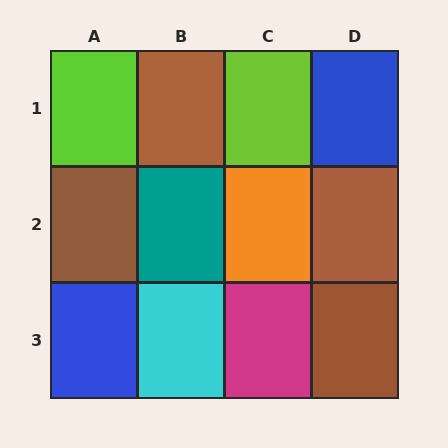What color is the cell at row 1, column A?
Lime.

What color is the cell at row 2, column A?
Brown.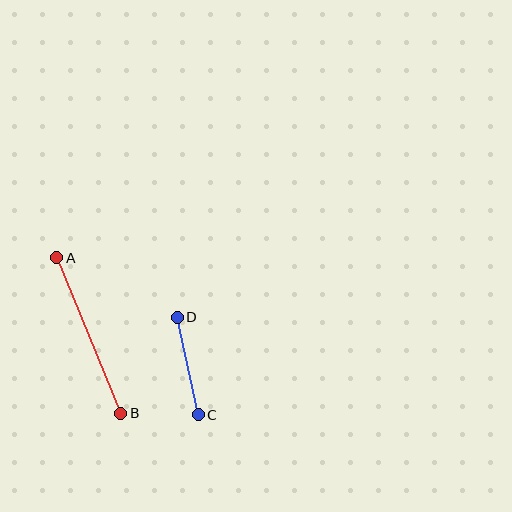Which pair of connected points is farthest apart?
Points A and B are farthest apart.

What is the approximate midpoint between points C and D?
The midpoint is at approximately (188, 366) pixels.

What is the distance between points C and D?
The distance is approximately 100 pixels.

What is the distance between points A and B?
The distance is approximately 168 pixels.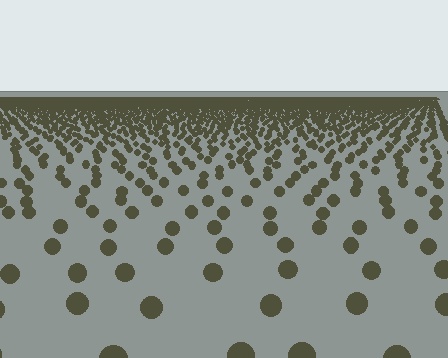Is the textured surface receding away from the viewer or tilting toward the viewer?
The surface is receding away from the viewer. Texture elements get smaller and denser toward the top.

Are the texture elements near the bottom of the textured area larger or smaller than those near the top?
Larger. Near the bottom, elements are closer to the viewer and appear at a bigger on-screen size.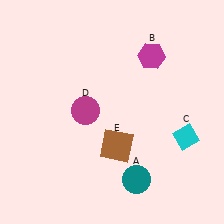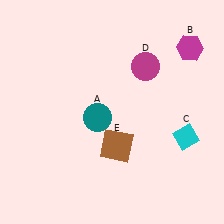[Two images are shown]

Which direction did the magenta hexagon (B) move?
The magenta hexagon (B) moved right.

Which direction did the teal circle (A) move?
The teal circle (A) moved up.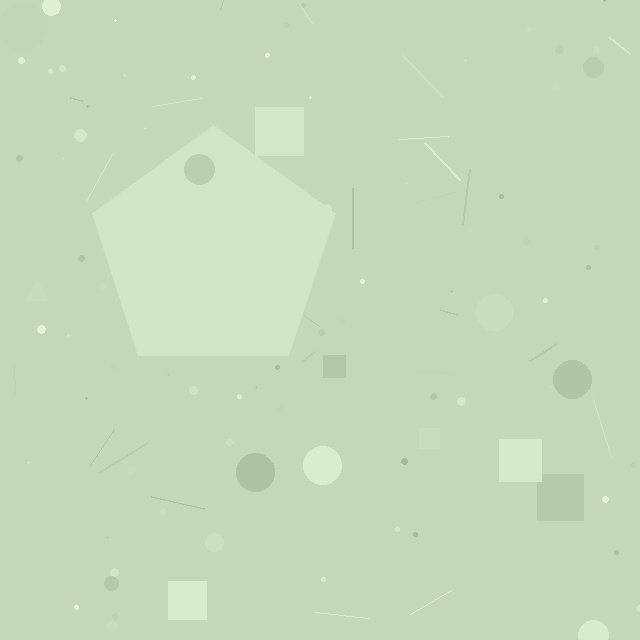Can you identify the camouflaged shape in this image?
The camouflaged shape is a pentagon.